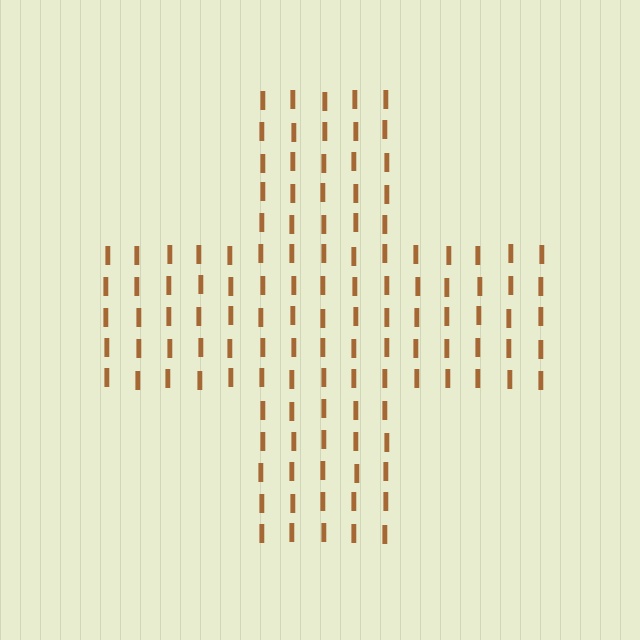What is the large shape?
The large shape is a cross.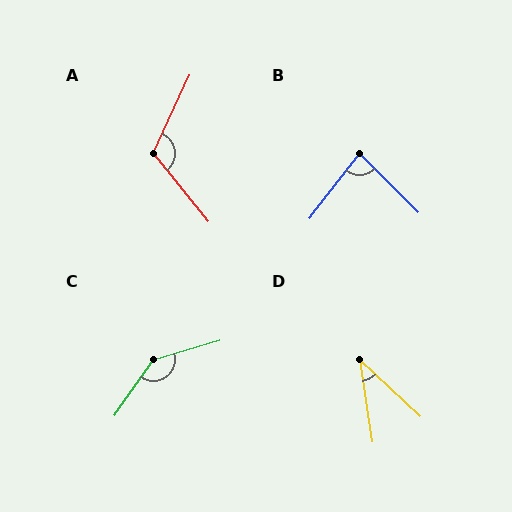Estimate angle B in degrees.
Approximately 83 degrees.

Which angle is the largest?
C, at approximately 141 degrees.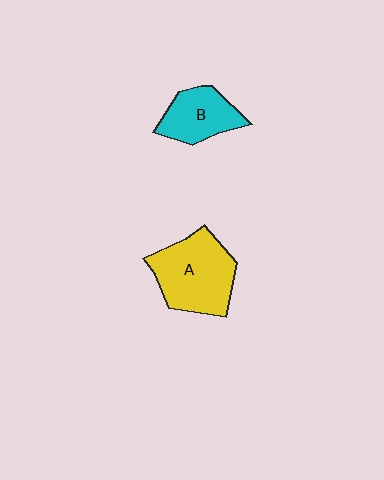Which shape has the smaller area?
Shape B (cyan).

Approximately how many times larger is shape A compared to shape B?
Approximately 1.6 times.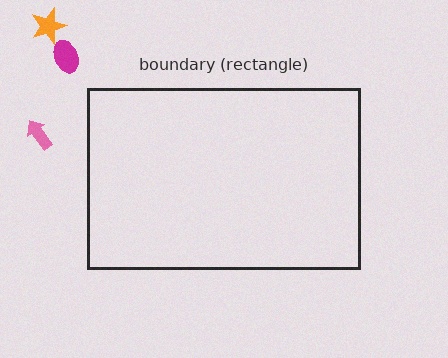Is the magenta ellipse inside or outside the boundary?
Outside.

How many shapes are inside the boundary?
0 inside, 3 outside.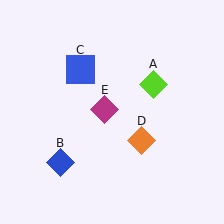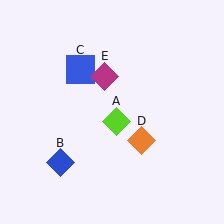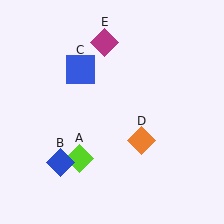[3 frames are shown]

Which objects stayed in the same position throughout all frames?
Blue diamond (object B) and blue square (object C) and orange diamond (object D) remained stationary.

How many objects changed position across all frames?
2 objects changed position: lime diamond (object A), magenta diamond (object E).